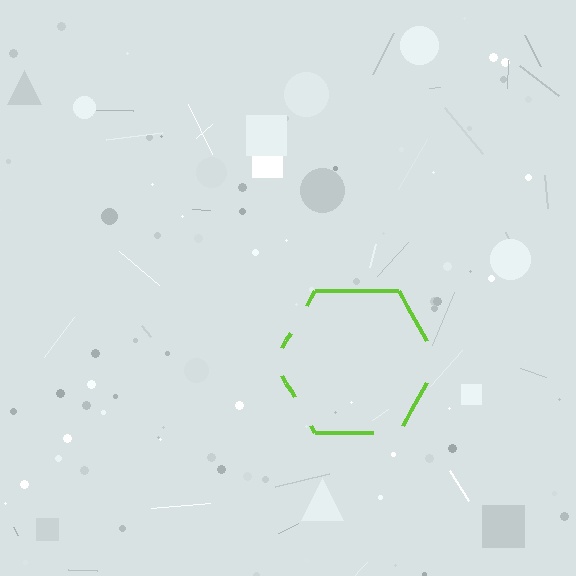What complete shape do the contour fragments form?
The contour fragments form a hexagon.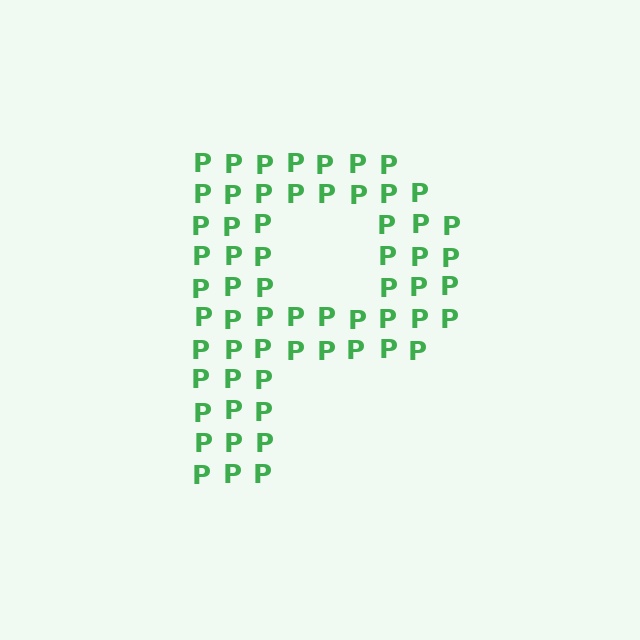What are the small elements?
The small elements are letter P's.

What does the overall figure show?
The overall figure shows the letter P.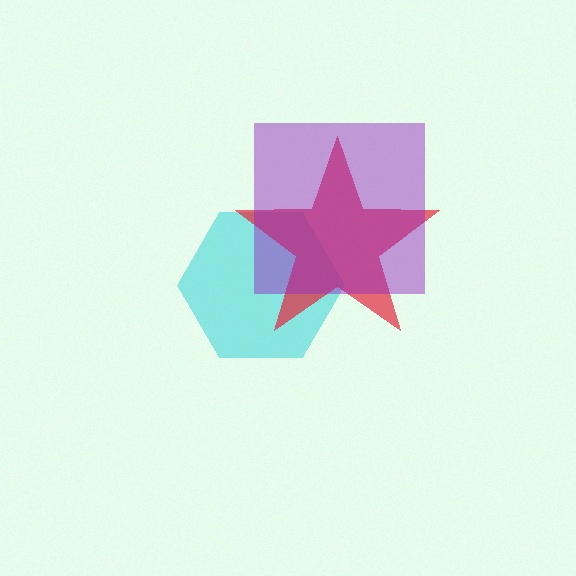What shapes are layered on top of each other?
The layered shapes are: a cyan hexagon, a red star, a purple square.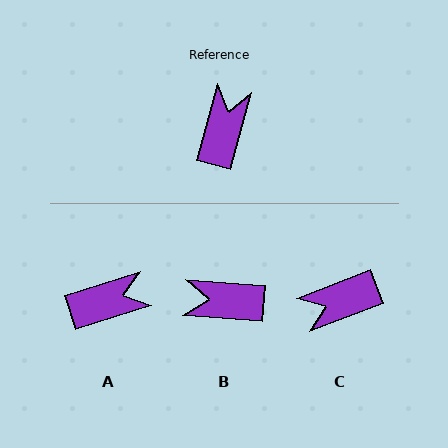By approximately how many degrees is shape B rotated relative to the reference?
Approximately 101 degrees counter-clockwise.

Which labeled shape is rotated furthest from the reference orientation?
C, about 126 degrees away.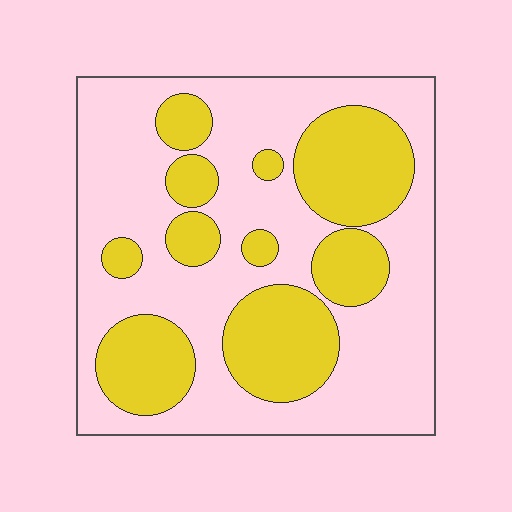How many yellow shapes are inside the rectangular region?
10.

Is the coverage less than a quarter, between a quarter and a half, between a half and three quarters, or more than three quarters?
Between a quarter and a half.